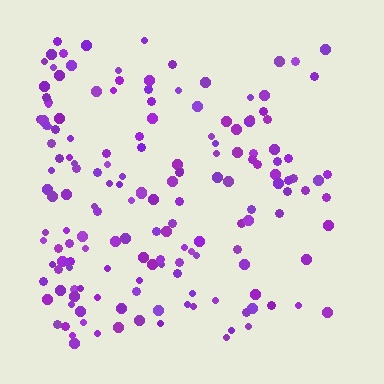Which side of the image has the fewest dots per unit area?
The right.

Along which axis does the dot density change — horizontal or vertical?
Horizontal.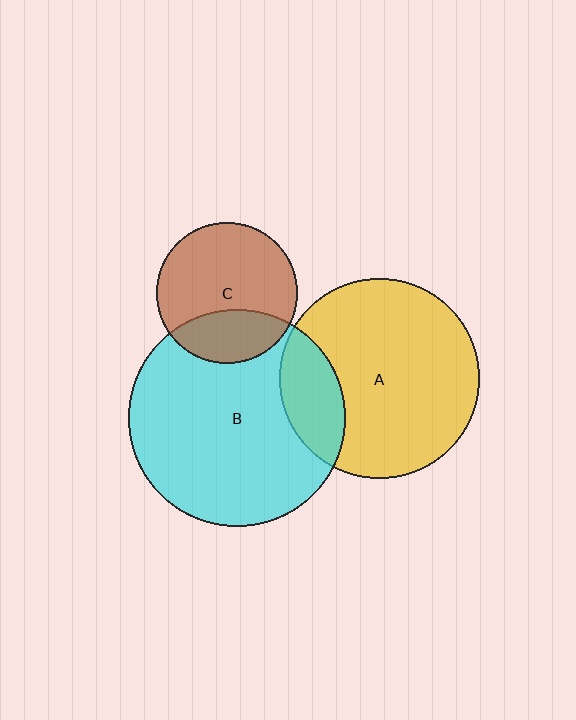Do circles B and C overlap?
Yes.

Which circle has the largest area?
Circle B (cyan).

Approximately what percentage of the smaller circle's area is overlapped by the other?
Approximately 30%.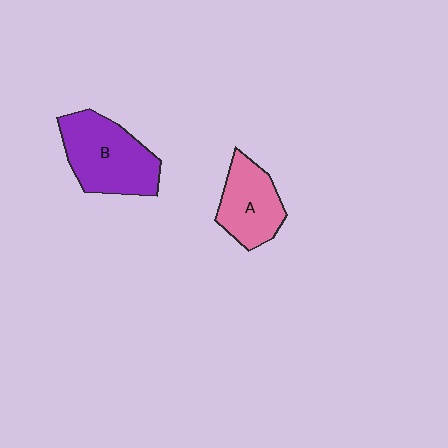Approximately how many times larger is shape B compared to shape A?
Approximately 1.4 times.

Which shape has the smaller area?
Shape A (pink).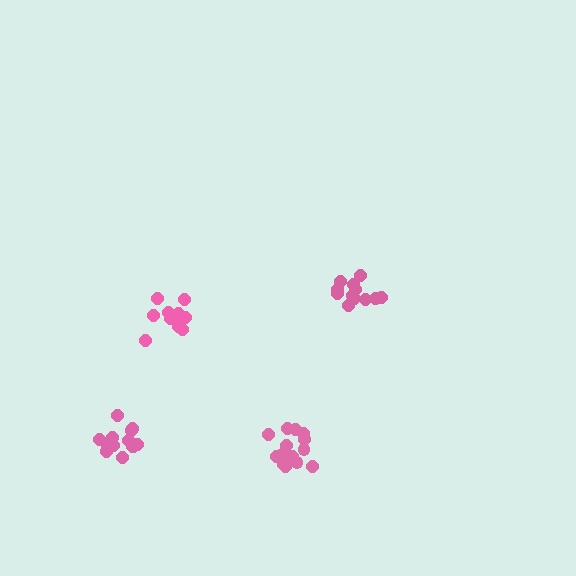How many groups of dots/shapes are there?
There are 4 groups.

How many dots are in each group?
Group 1: 13 dots, Group 2: 12 dots, Group 3: 14 dots, Group 4: 11 dots (50 total).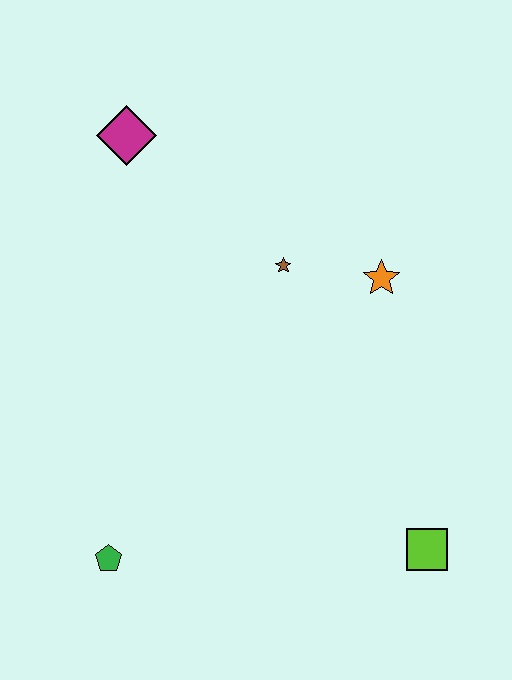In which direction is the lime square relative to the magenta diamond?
The lime square is below the magenta diamond.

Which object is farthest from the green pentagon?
The magenta diamond is farthest from the green pentagon.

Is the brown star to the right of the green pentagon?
Yes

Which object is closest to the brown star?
The orange star is closest to the brown star.